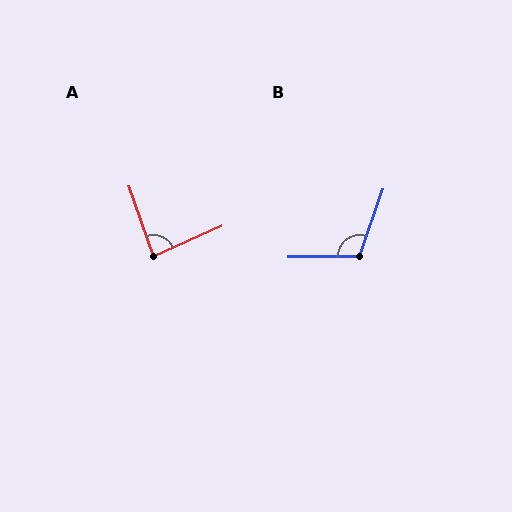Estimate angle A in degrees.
Approximately 86 degrees.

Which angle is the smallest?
A, at approximately 86 degrees.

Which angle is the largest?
B, at approximately 110 degrees.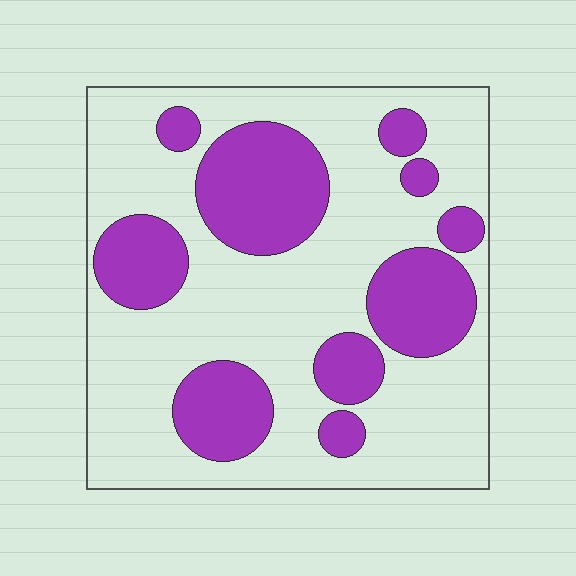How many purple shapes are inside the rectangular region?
10.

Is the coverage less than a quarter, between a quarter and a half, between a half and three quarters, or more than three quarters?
Between a quarter and a half.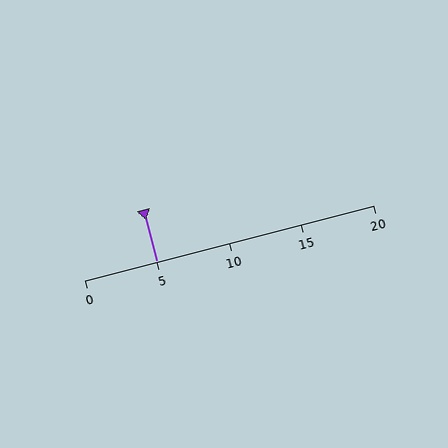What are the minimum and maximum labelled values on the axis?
The axis runs from 0 to 20.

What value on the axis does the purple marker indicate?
The marker indicates approximately 5.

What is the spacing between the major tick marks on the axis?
The major ticks are spaced 5 apart.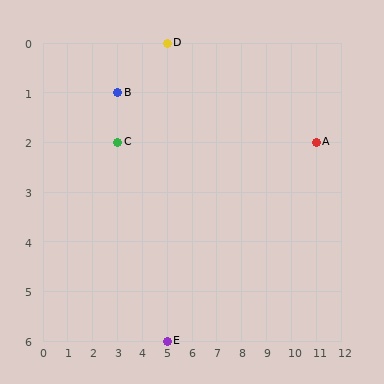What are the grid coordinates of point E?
Point E is at grid coordinates (5, 6).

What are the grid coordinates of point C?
Point C is at grid coordinates (3, 2).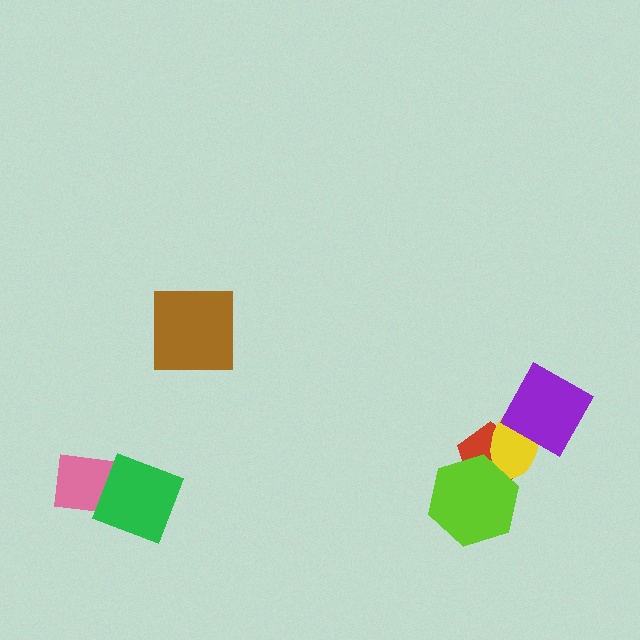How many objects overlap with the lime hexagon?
2 objects overlap with the lime hexagon.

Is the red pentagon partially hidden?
Yes, it is partially covered by another shape.